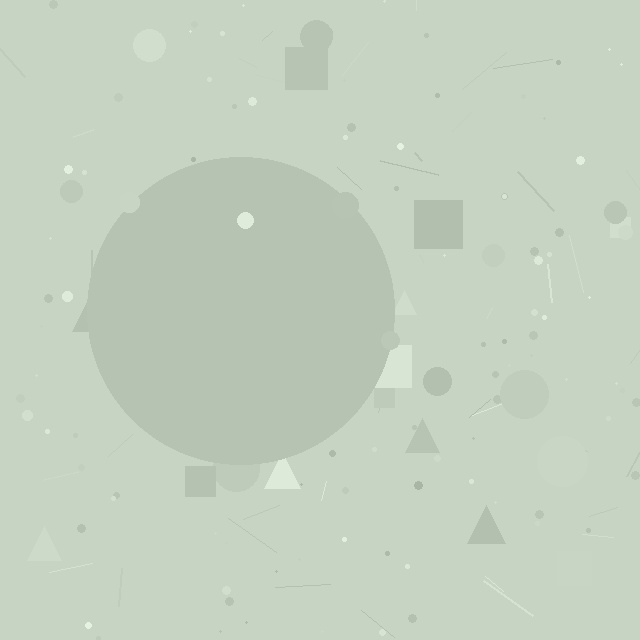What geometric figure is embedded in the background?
A circle is embedded in the background.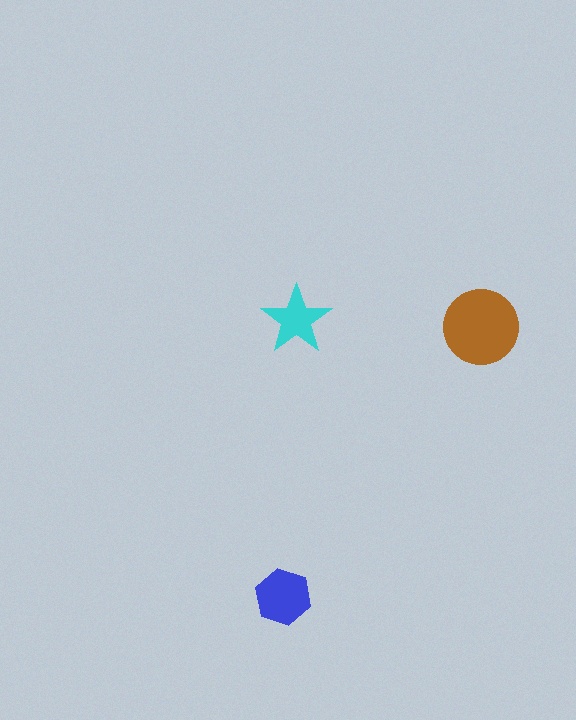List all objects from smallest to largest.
The cyan star, the blue hexagon, the brown circle.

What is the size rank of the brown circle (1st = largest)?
1st.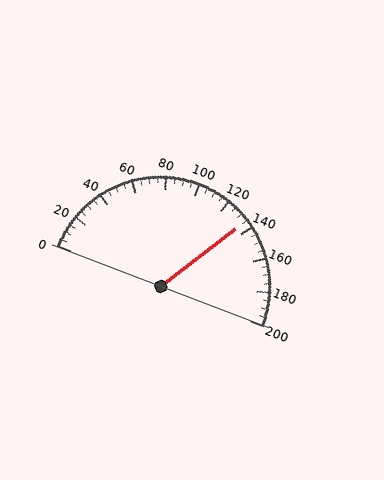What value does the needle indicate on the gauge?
The needle indicates approximately 135.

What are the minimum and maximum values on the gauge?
The gauge ranges from 0 to 200.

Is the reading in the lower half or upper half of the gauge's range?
The reading is in the upper half of the range (0 to 200).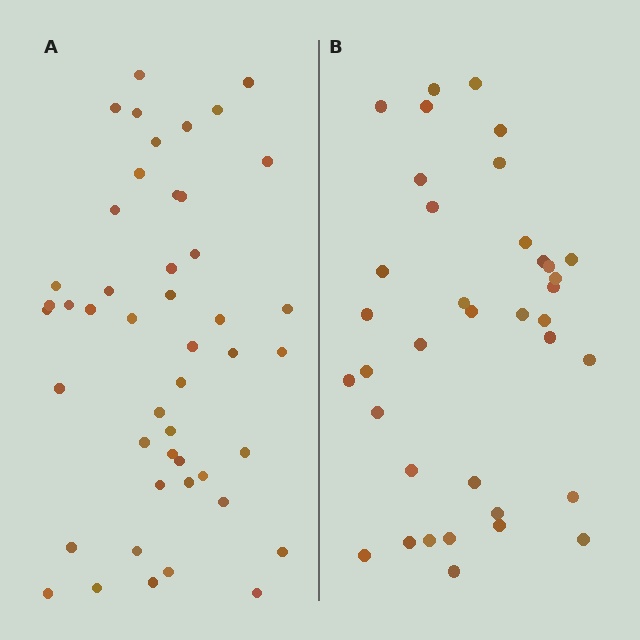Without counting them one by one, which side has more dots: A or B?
Region A (the left region) has more dots.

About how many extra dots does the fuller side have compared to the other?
Region A has roughly 10 or so more dots than region B.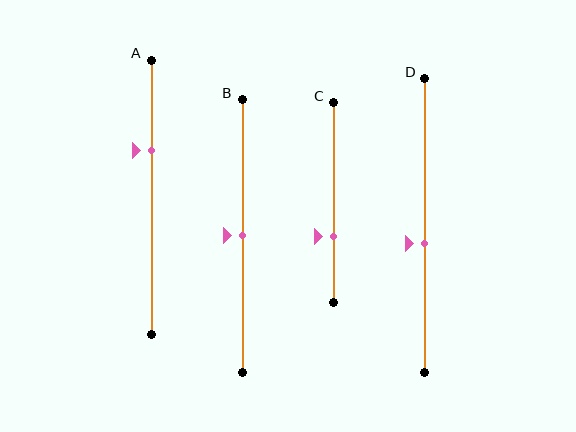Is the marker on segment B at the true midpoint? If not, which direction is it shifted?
Yes, the marker on segment B is at the true midpoint.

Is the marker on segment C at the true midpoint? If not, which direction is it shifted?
No, the marker on segment C is shifted downward by about 17% of the segment length.